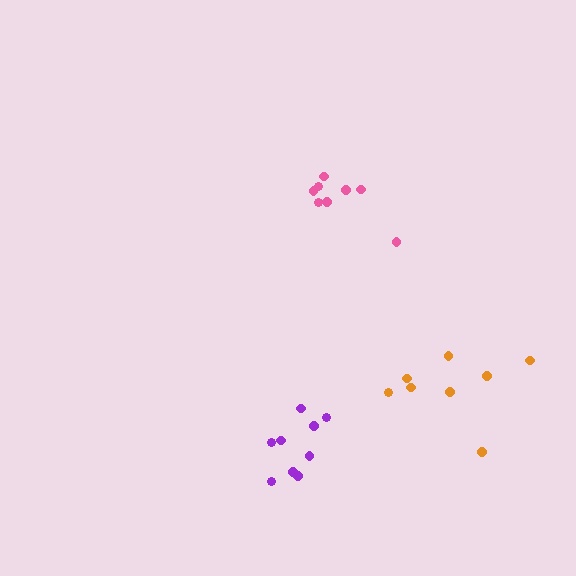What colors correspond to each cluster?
The clusters are colored: pink, orange, purple.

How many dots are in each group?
Group 1: 8 dots, Group 2: 8 dots, Group 3: 9 dots (25 total).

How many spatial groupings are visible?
There are 3 spatial groupings.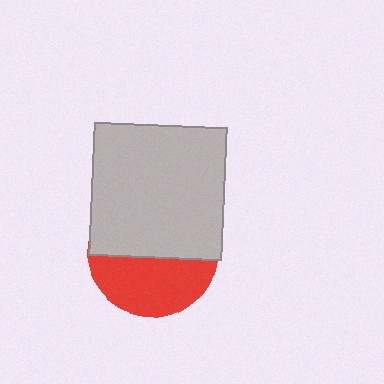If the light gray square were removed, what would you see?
You would see the complete red circle.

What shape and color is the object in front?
The object in front is a light gray square.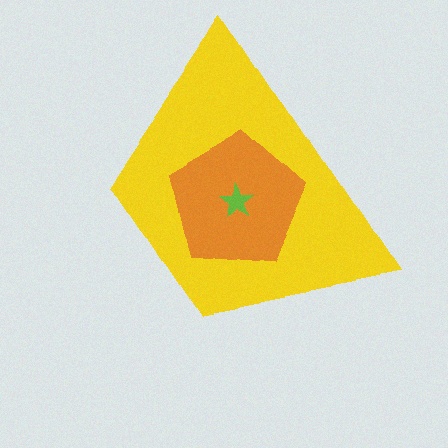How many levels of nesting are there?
3.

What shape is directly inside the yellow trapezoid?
The orange pentagon.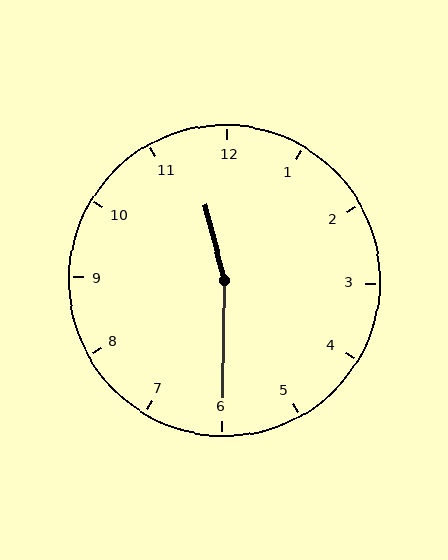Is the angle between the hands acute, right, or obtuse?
It is obtuse.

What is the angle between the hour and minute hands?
Approximately 165 degrees.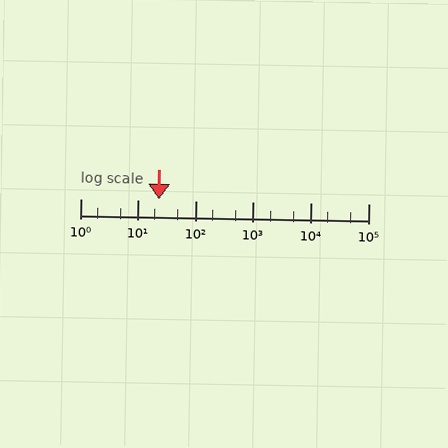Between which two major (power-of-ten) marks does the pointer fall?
The pointer is between 10 and 100.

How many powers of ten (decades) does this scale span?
The scale spans 5 decades, from 1 to 100000.